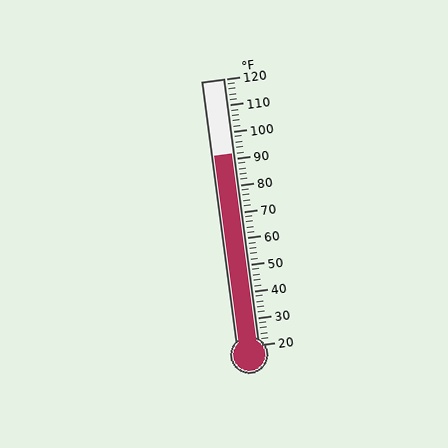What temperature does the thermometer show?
The thermometer shows approximately 92°F.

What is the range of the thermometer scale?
The thermometer scale ranges from 20°F to 120°F.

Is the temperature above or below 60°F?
The temperature is above 60°F.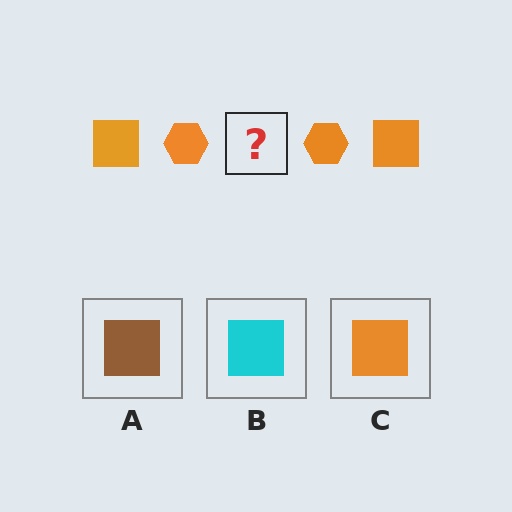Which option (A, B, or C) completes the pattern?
C.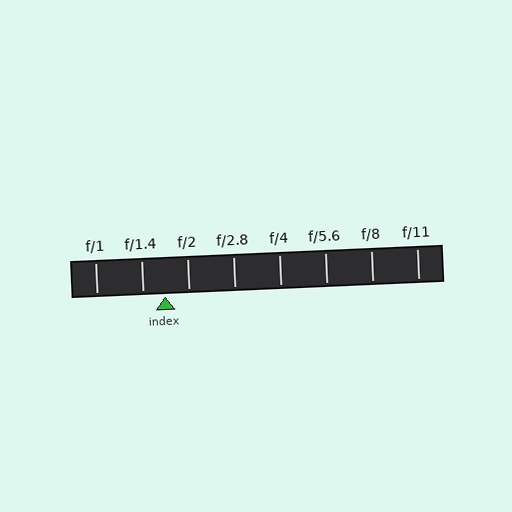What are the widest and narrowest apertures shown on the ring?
The widest aperture shown is f/1 and the narrowest is f/11.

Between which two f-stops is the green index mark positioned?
The index mark is between f/1.4 and f/2.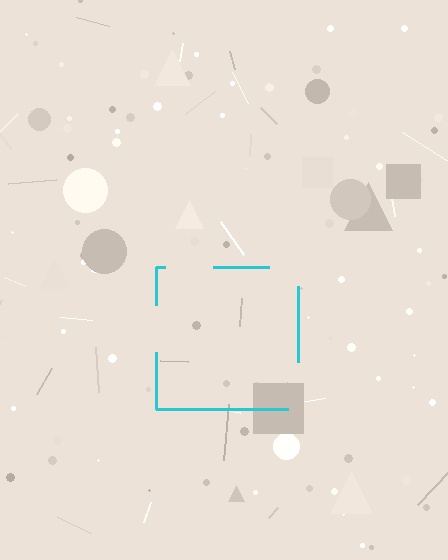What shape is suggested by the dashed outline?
The dashed outline suggests a square.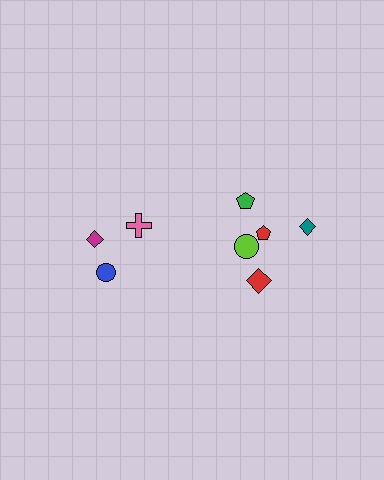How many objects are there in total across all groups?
There are 8 objects.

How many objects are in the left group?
There are 3 objects.